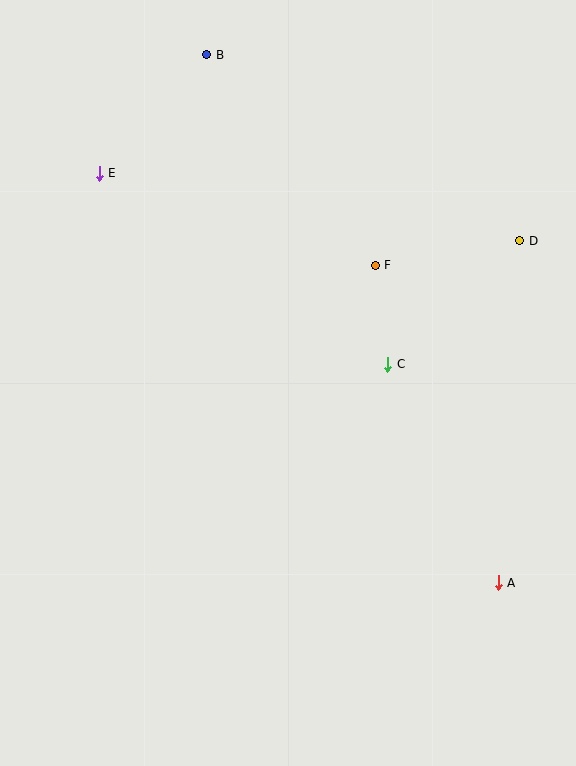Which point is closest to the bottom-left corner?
Point A is closest to the bottom-left corner.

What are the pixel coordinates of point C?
Point C is at (388, 364).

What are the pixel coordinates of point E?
Point E is at (99, 173).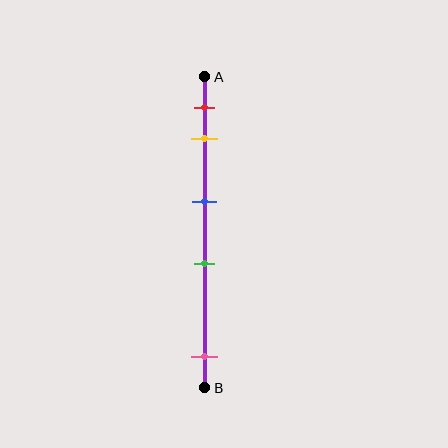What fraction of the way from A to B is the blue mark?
The blue mark is approximately 40% (0.4) of the way from A to B.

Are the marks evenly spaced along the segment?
No, the marks are not evenly spaced.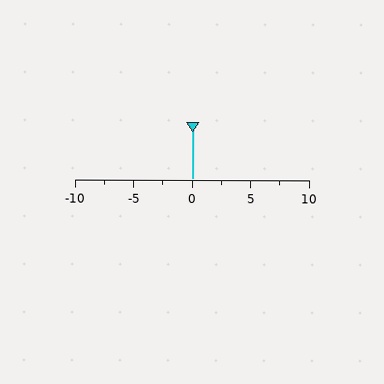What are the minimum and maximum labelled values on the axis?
The axis runs from -10 to 10.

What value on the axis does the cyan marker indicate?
The marker indicates approximately 0.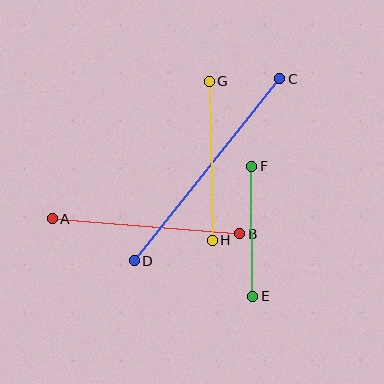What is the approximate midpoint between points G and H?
The midpoint is at approximately (211, 161) pixels.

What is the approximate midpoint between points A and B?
The midpoint is at approximately (146, 226) pixels.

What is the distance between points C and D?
The distance is approximately 233 pixels.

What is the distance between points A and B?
The distance is approximately 188 pixels.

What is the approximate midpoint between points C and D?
The midpoint is at approximately (207, 170) pixels.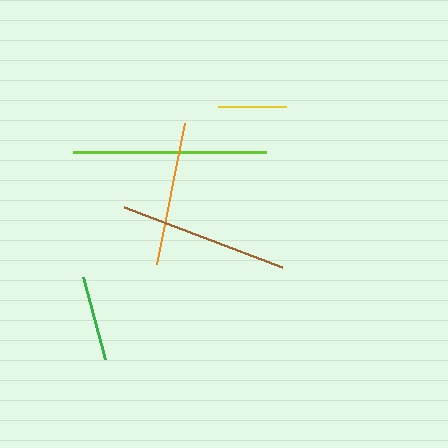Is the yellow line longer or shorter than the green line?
The green line is longer than the yellow line.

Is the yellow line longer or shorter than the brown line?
The brown line is longer than the yellow line.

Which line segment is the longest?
The lime line is the longest at approximately 193 pixels.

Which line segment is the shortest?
The yellow line is the shortest at approximately 68 pixels.